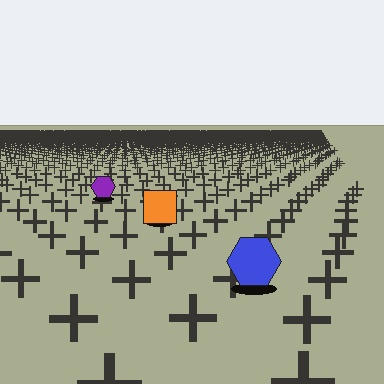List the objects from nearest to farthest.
From nearest to farthest: the blue hexagon, the orange square, the purple hexagon.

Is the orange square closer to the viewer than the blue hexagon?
No. The blue hexagon is closer — you can tell from the texture gradient: the ground texture is coarser near it.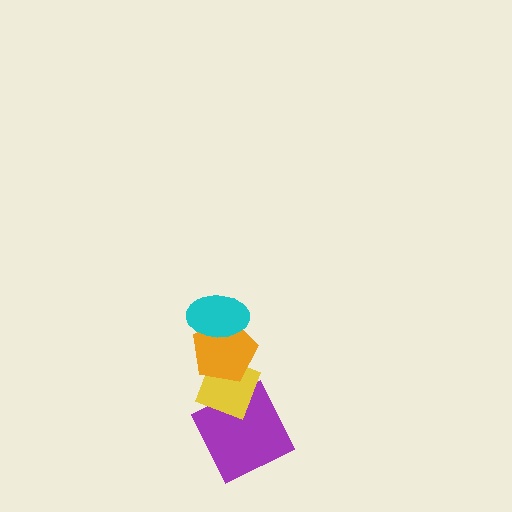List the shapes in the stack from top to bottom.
From top to bottom: the cyan ellipse, the orange pentagon, the yellow diamond, the purple square.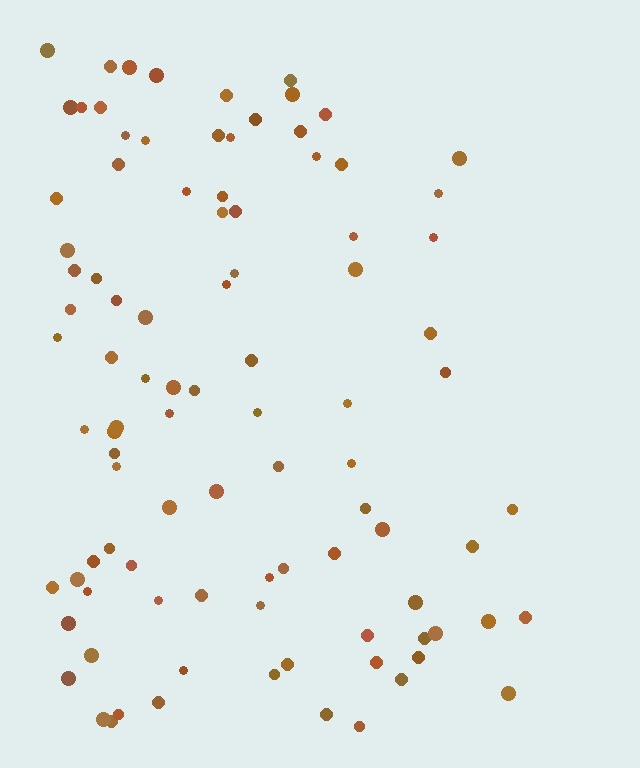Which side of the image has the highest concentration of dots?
The left.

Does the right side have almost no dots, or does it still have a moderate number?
Still a moderate number, just noticeably fewer than the left.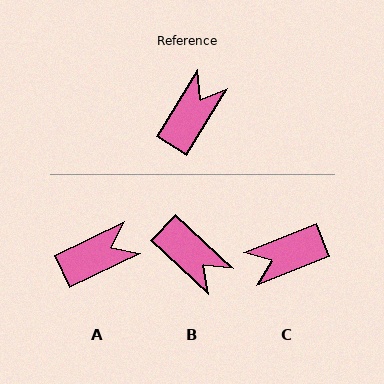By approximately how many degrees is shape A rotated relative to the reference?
Approximately 32 degrees clockwise.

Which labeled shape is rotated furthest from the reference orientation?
C, about 143 degrees away.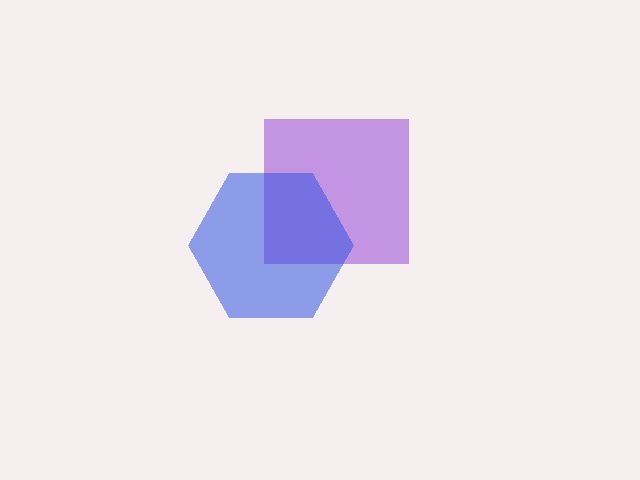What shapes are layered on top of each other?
The layered shapes are: a purple square, a blue hexagon.